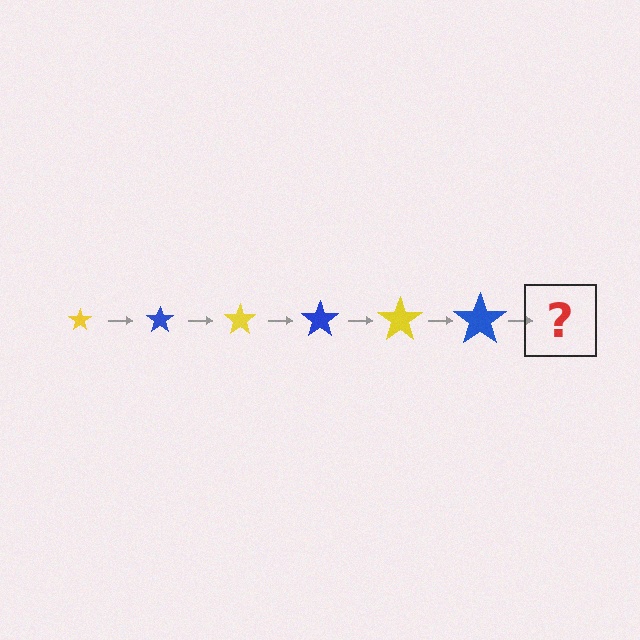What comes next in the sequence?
The next element should be a yellow star, larger than the previous one.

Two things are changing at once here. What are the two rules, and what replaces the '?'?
The two rules are that the star grows larger each step and the color cycles through yellow and blue. The '?' should be a yellow star, larger than the previous one.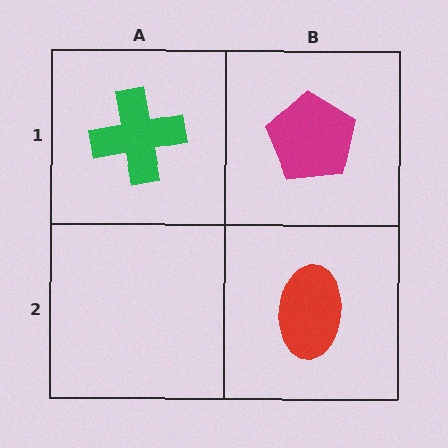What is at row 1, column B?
A magenta pentagon.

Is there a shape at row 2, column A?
No, that cell is empty.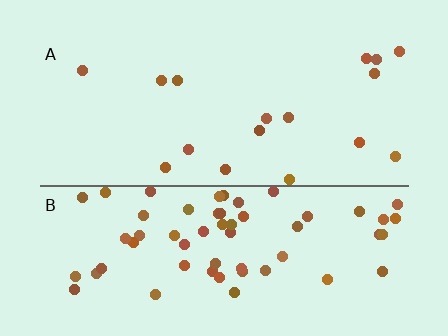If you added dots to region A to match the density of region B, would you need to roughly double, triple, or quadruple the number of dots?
Approximately quadruple.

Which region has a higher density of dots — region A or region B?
B (the bottom).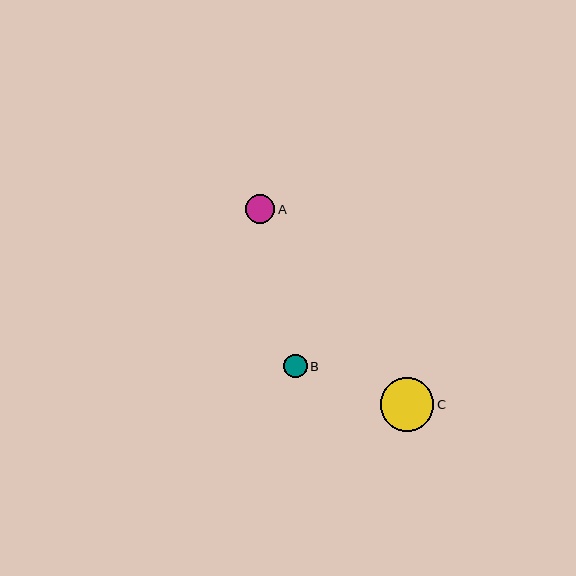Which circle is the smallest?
Circle B is the smallest with a size of approximately 23 pixels.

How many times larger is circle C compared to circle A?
Circle C is approximately 1.8 times the size of circle A.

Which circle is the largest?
Circle C is the largest with a size of approximately 53 pixels.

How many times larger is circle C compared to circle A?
Circle C is approximately 1.8 times the size of circle A.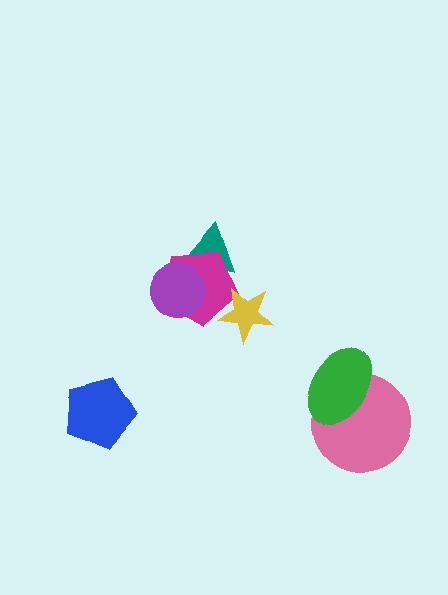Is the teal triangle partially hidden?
Yes, it is partially covered by another shape.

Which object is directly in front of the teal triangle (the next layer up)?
The magenta pentagon is directly in front of the teal triangle.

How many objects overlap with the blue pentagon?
0 objects overlap with the blue pentagon.